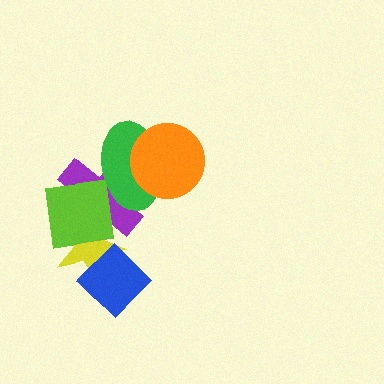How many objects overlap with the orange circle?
1 object overlaps with the orange circle.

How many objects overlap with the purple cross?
3 objects overlap with the purple cross.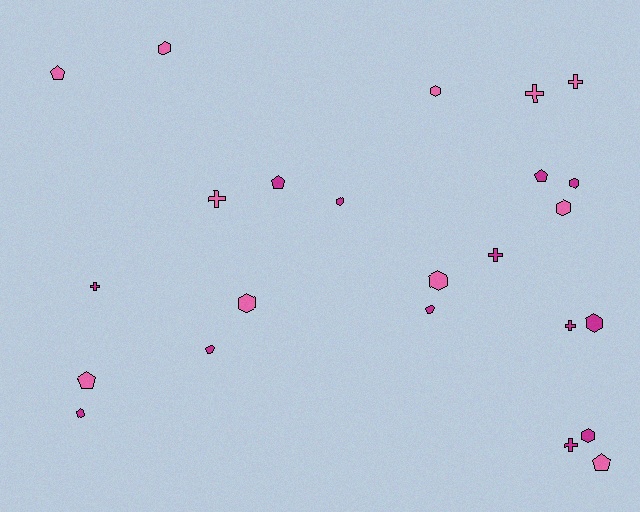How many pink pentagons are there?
There are 3 pink pentagons.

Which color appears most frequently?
Magenta, with 13 objects.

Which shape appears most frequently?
Hexagon, with 10 objects.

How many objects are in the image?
There are 24 objects.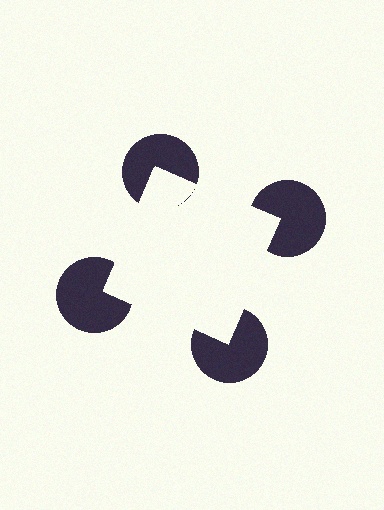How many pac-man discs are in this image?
There are 4 — one at each vertex of the illusory square.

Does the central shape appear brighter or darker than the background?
It typically appears slightly brighter than the background, even though no actual brightness change is drawn.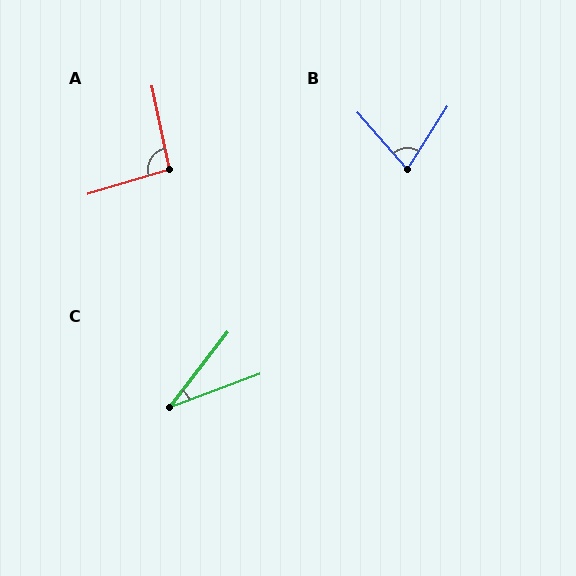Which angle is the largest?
A, at approximately 95 degrees.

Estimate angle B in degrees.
Approximately 73 degrees.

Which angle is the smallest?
C, at approximately 32 degrees.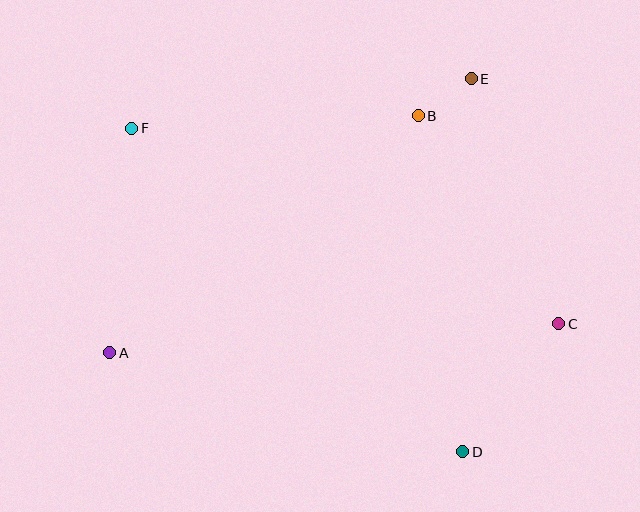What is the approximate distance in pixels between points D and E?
The distance between D and E is approximately 373 pixels.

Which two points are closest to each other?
Points B and E are closest to each other.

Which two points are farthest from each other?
Points C and F are farthest from each other.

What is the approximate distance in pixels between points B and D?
The distance between B and D is approximately 339 pixels.